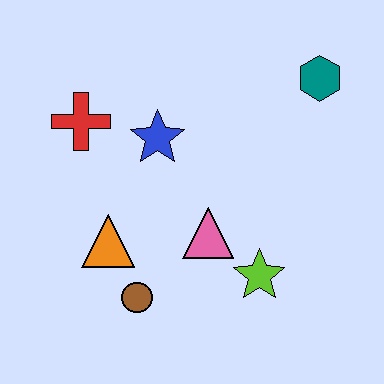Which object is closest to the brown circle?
The orange triangle is closest to the brown circle.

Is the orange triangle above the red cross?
No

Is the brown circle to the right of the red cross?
Yes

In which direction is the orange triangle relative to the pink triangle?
The orange triangle is to the left of the pink triangle.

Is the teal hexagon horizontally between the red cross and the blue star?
No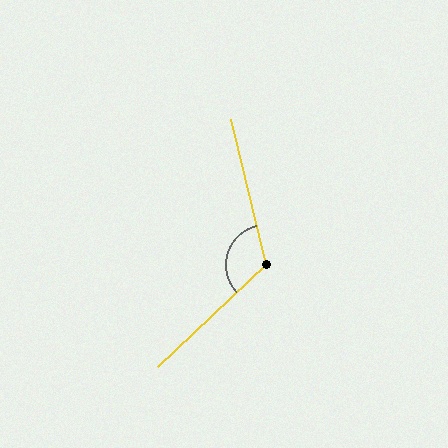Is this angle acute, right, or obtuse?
It is obtuse.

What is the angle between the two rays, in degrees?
Approximately 120 degrees.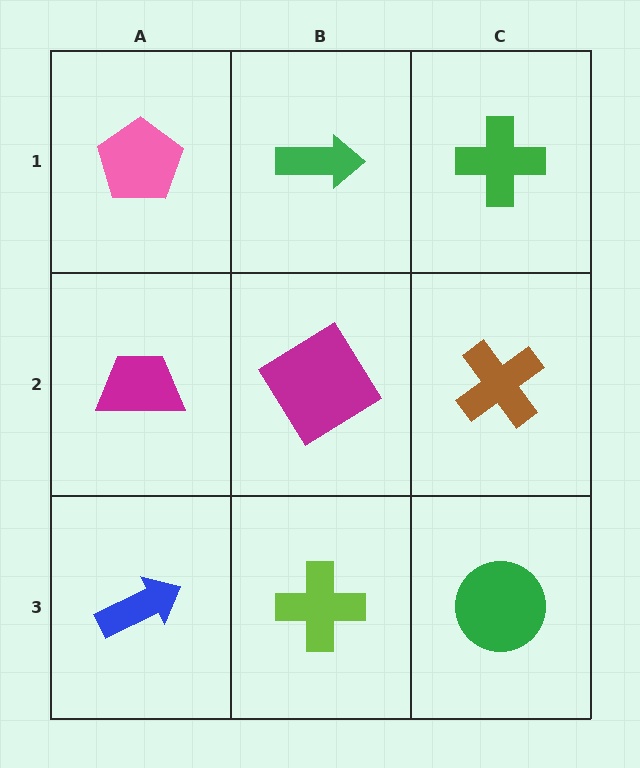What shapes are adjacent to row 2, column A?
A pink pentagon (row 1, column A), a blue arrow (row 3, column A), a magenta diamond (row 2, column B).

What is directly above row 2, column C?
A green cross.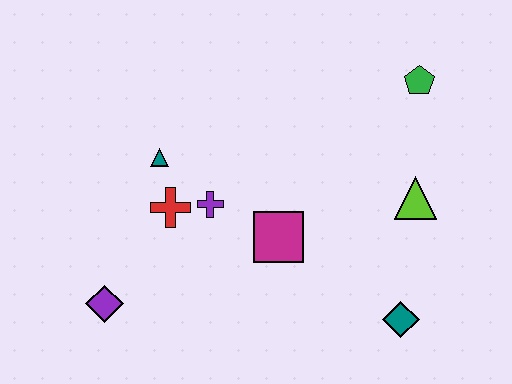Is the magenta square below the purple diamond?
No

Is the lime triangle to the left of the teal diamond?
No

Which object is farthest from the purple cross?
The green pentagon is farthest from the purple cross.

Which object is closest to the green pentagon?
The lime triangle is closest to the green pentagon.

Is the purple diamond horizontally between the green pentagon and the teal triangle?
No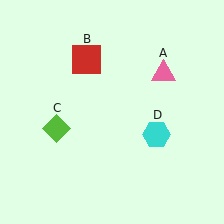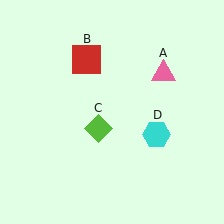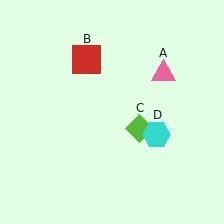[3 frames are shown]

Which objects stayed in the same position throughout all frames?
Pink triangle (object A) and red square (object B) and cyan hexagon (object D) remained stationary.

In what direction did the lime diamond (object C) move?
The lime diamond (object C) moved right.